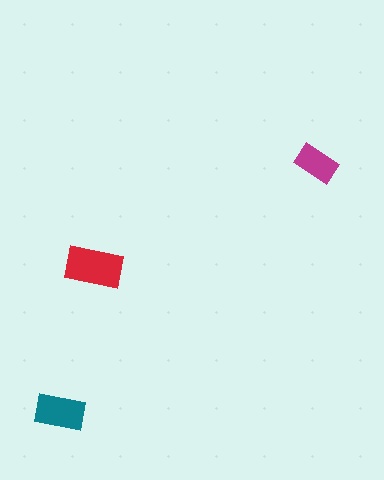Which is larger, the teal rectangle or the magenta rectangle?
The teal one.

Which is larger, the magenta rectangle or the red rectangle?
The red one.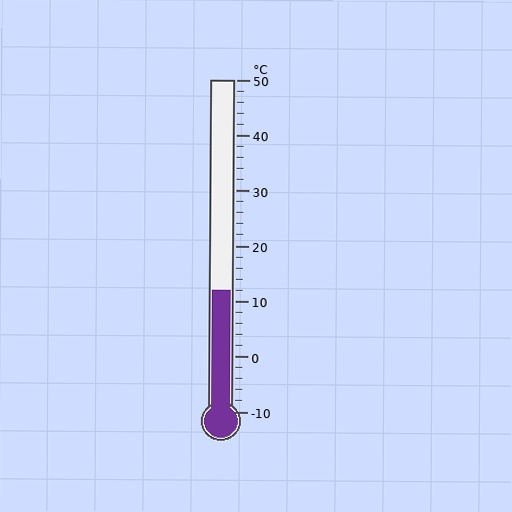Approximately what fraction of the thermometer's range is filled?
The thermometer is filled to approximately 35% of its range.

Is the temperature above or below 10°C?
The temperature is above 10°C.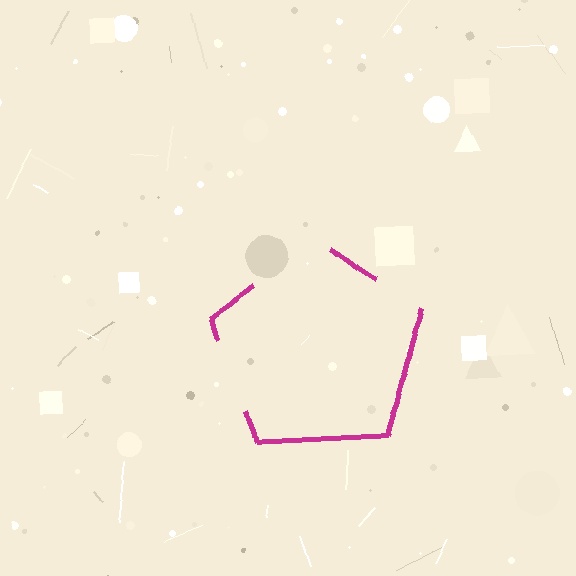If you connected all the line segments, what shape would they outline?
They would outline a pentagon.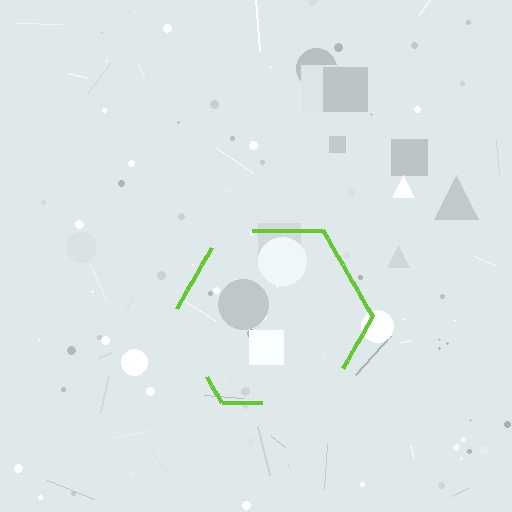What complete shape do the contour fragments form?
The contour fragments form a hexagon.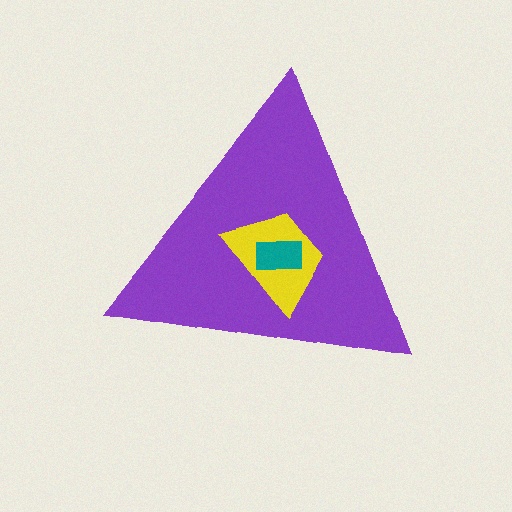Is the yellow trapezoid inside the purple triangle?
Yes.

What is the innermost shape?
The teal rectangle.